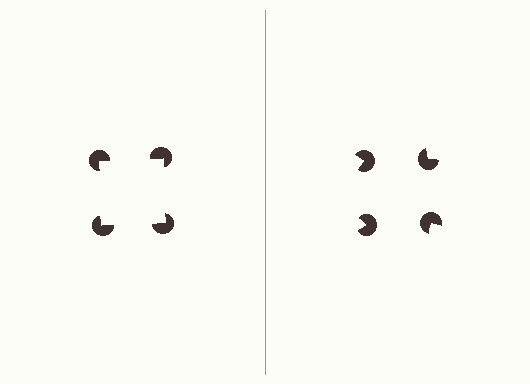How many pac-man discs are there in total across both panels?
8 — 4 on each side.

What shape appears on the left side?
An illusory square.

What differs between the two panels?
The pac-man discs are positioned identically on both sides; only the wedge orientations differ. On the left they align to a square; on the right they are misaligned.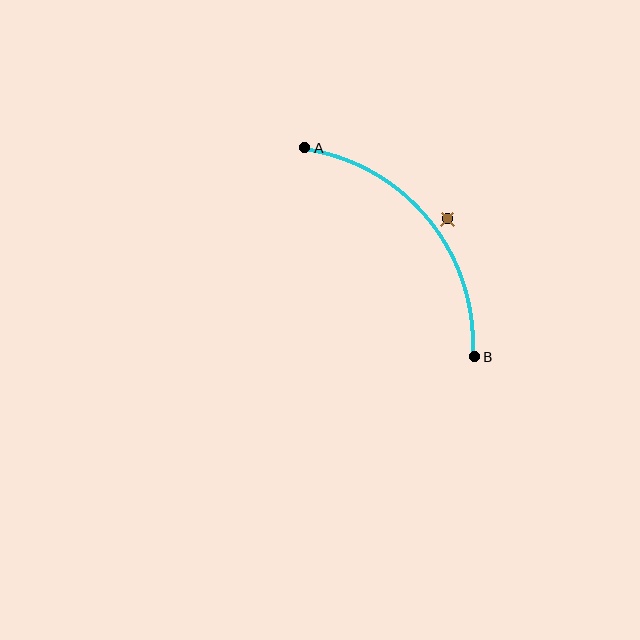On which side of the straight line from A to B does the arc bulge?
The arc bulges above and to the right of the straight line connecting A and B.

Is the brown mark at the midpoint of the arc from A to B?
No — the brown mark does not lie on the arc at all. It sits slightly outside the curve.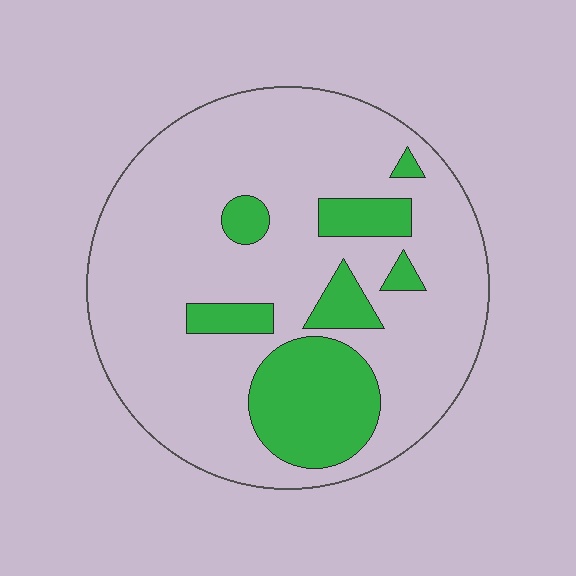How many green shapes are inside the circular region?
7.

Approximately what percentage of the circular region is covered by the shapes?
Approximately 20%.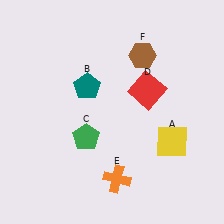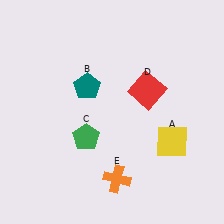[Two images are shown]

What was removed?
The brown hexagon (F) was removed in Image 2.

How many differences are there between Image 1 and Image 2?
There is 1 difference between the two images.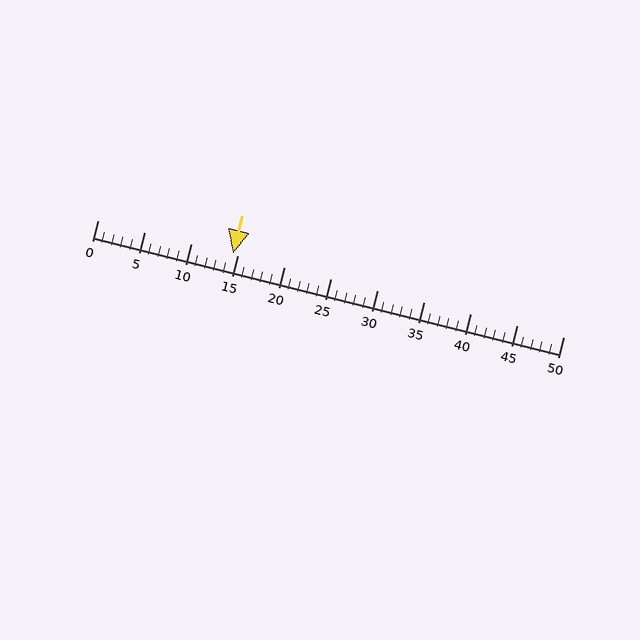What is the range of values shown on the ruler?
The ruler shows values from 0 to 50.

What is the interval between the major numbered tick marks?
The major tick marks are spaced 5 units apart.